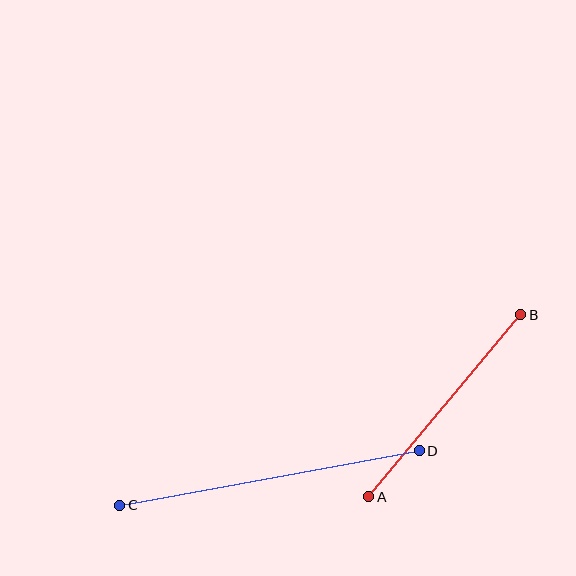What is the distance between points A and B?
The distance is approximately 237 pixels.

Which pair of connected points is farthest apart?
Points C and D are farthest apart.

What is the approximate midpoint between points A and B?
The midpoint is at approximately (445, 406) pixels.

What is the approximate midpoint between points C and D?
The midpoint is at approximately (269, 478) pixels.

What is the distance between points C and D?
The distance is approximately 305 pixels.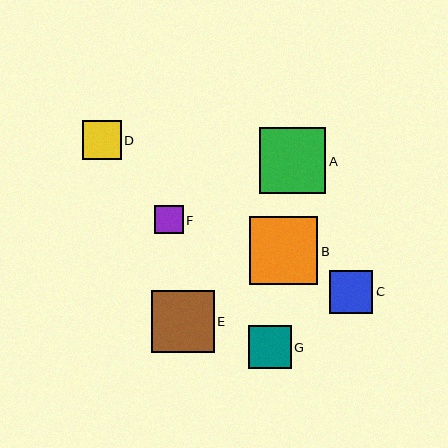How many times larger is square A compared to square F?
Square A is approximately 2.3 times the size of square F.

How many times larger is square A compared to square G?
Square A is approximately 1.6 times the size of square G.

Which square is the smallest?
Square F is the smallest with a size of approximately 29 pixels.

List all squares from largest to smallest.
From largest to smallest: B, A, E, C, G, D, F.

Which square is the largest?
Square B is the largest with a size of approximately 68 pixels.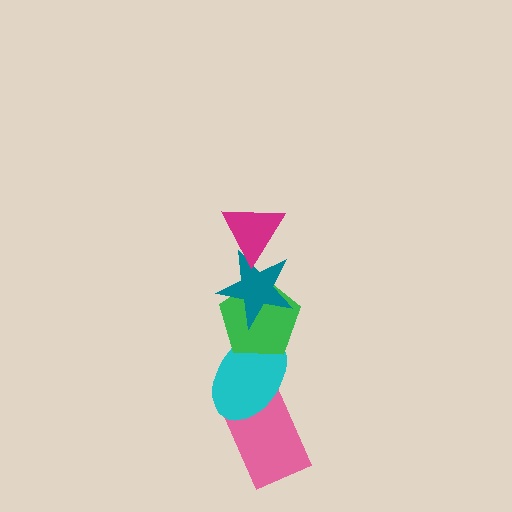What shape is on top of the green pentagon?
The teal star is on top of the green pentagon.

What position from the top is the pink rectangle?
The pink rectangle is 5th from the top.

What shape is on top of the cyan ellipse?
The green pentagon is on top of the cyan ellipse.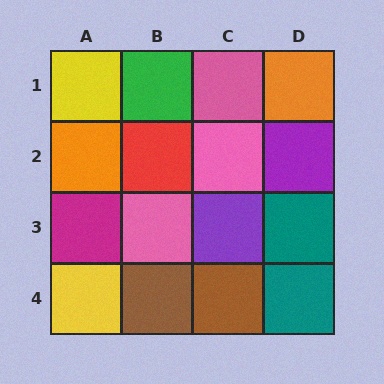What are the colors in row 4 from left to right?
Yellow, brown, brown, teal.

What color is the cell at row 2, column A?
Orange.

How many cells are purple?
2 cells are purple.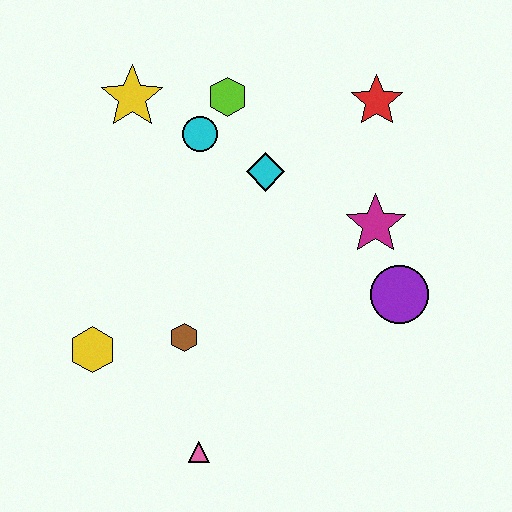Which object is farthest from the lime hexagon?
The pink triangle is farthest from the lime hexagon.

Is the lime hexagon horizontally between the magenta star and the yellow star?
Yes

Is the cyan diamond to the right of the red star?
No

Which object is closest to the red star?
The magenta star is closest to the red star.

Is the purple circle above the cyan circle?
No